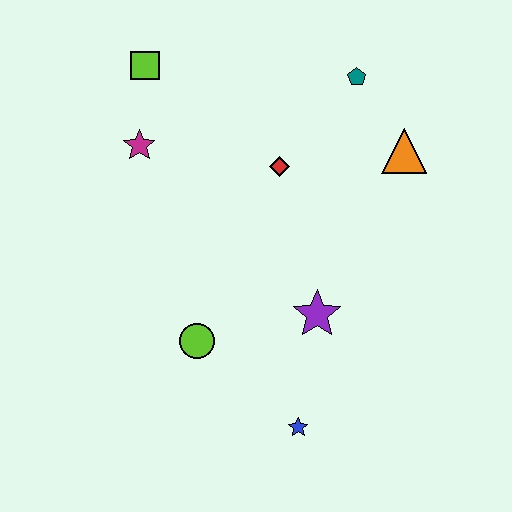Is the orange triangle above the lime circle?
Yes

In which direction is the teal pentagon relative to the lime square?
The teal pentagon is to the right of the lime square.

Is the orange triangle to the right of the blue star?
Yes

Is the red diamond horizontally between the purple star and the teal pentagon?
No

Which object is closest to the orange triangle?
The teal pentagon is closest to the orange triangle.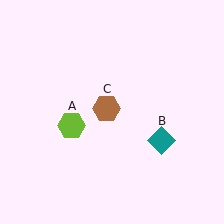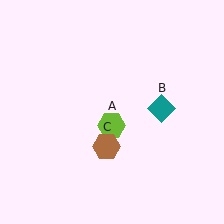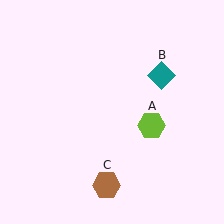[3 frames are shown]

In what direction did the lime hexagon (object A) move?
The lime hexagon (object A) moved right.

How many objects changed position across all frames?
3 objects changed position: lime hexagon (object A), teal diamond (object B), brown hexagon (object C).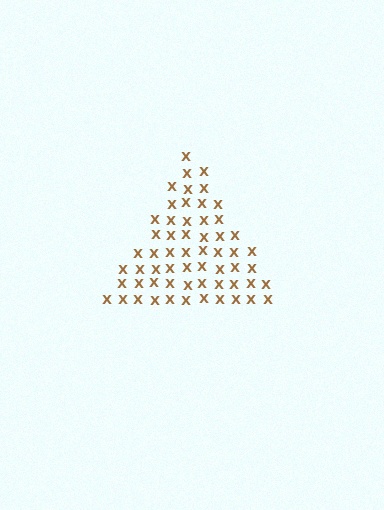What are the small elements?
The small elements are letter X's.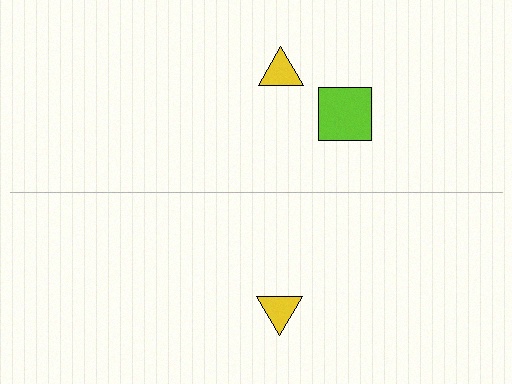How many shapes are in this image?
There are 3 shapes in this image.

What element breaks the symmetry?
A lime square is missing from the bottom side.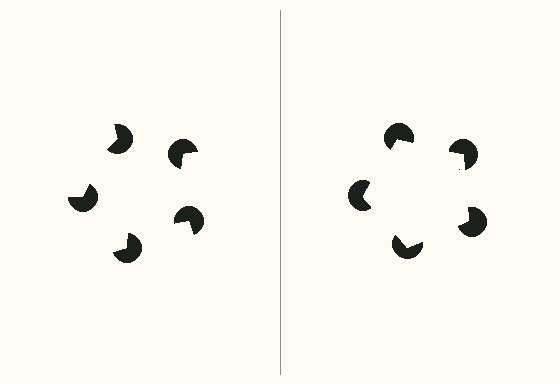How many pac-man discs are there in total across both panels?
10 — 5 on each side.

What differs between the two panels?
The pac-man discs are positioned identically on both sides; only the wedge orientations differ. On the right they align to a pentagon; on the left they are misaligned.